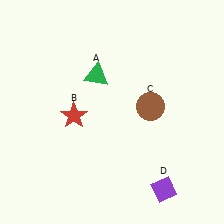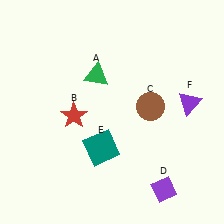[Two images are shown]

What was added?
A teal square (E), a purple triangle (F) were added in Image 2.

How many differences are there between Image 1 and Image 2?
There are 2 differences between the two images.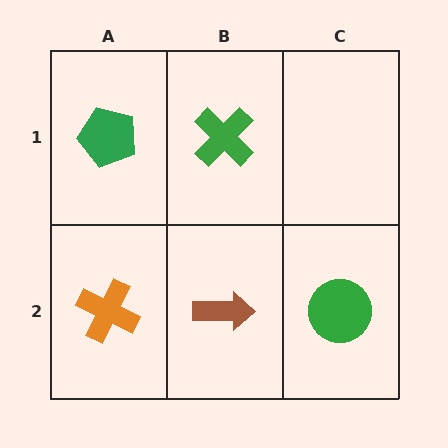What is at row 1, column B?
A green cross.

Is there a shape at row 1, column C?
No, that cell is empty.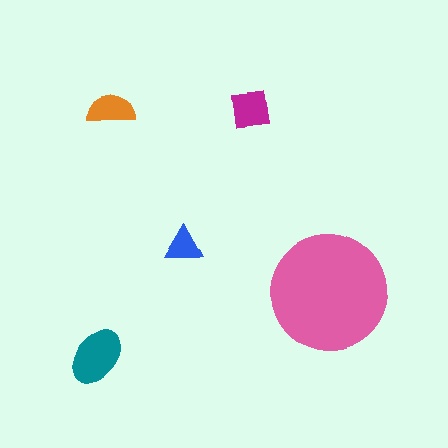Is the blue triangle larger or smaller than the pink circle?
Smaller.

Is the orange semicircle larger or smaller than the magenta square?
Smaller.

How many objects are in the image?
There are 5 objects in the image.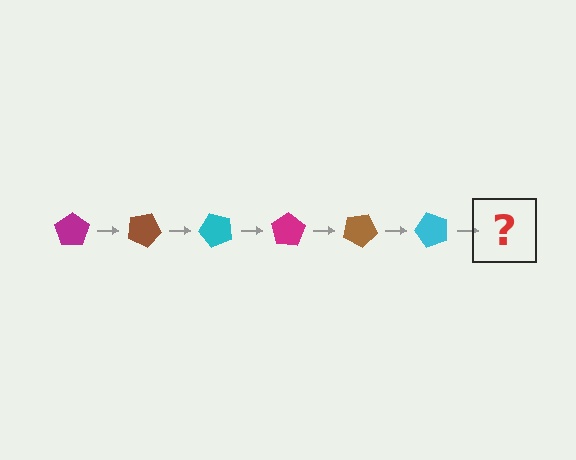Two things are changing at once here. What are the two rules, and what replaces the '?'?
The two rules are that it rotates 25 degrees each step and the color cycles through magenta, brown, and cyan. The '?' should be a magenta pentagon, rotated 150 degrees from the start.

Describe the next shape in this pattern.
It should be a magenta pentagon, rotated 150 degrees from the start.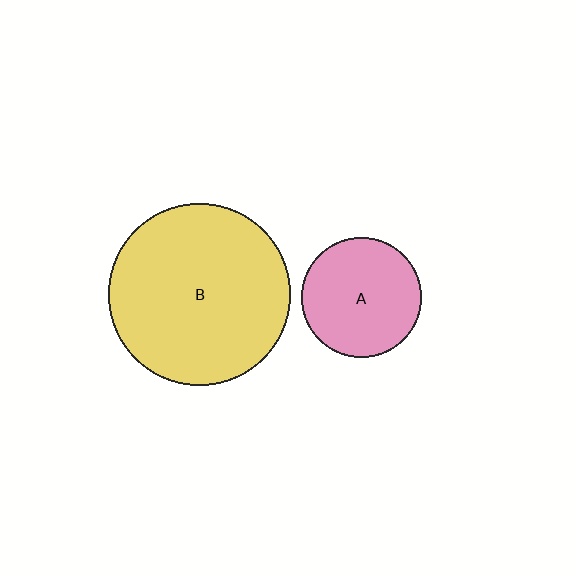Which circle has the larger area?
Circle B (yellow).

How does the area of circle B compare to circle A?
Approximately 2.3 times.